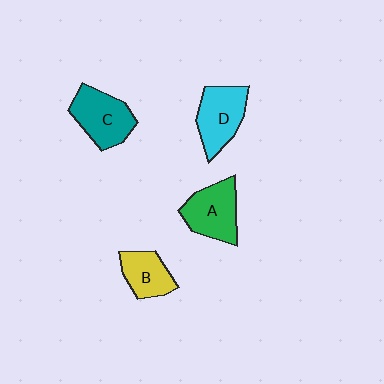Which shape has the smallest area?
Shape B (yellow).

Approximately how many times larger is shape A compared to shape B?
Approximately 1.3 times.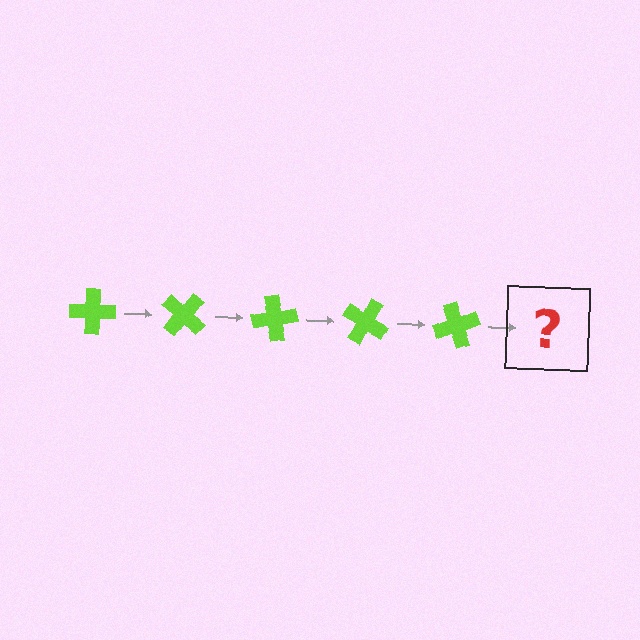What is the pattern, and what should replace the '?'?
The pattern is that the cross rotates 40 degrees each step. The '?' should be a lime cross rotated 200 degrees.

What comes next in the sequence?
The next element should be a lime cross rotated 200 degrees.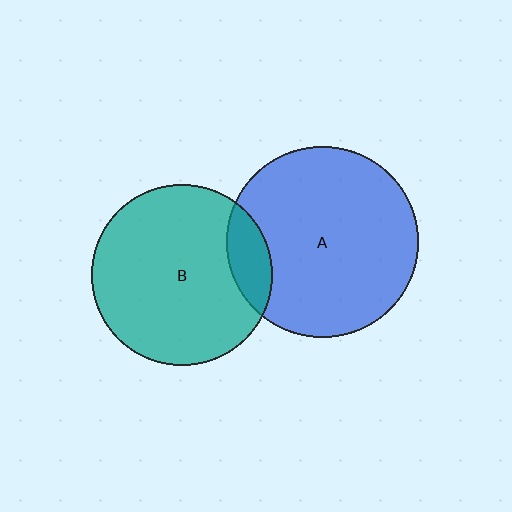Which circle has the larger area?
Circle A (blue).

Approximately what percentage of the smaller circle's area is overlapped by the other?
Approximately 15%.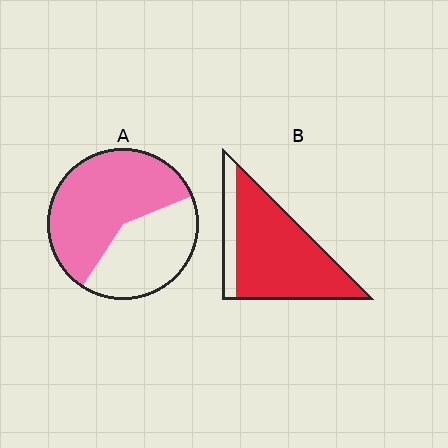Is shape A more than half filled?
Yes.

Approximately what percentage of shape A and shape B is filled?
A is approximately 60% and B is approximately 80%.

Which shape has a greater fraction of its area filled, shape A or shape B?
Shape B.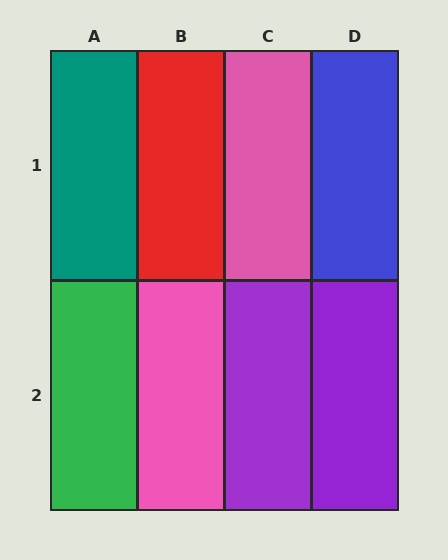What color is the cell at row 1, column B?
Red.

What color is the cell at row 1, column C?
Pink.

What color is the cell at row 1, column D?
Blue.